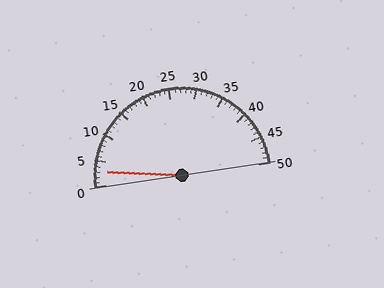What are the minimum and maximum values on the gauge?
The gauge ranges from 0 to 50.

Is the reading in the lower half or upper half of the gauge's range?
The reading is in the lower half of the range (0 to 50).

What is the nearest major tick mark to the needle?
The nearest major tick mark is 5.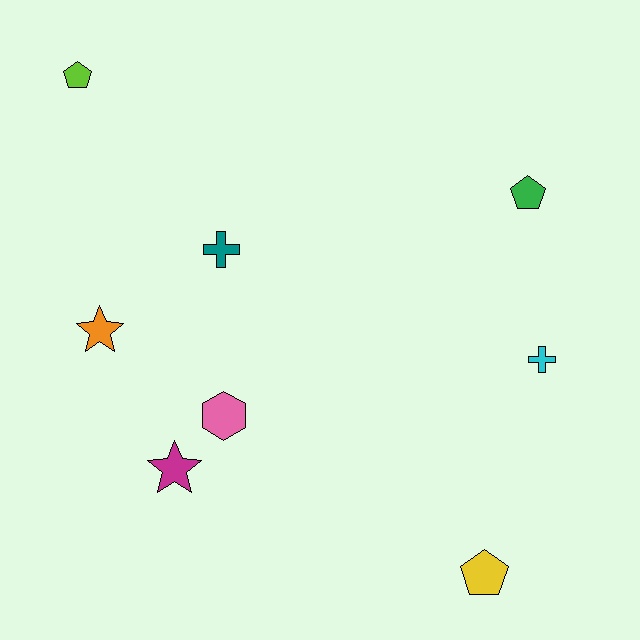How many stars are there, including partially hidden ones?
There are 2 stars.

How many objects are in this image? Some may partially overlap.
There are 8 objects.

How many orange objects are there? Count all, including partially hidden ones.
There is 1 orange object.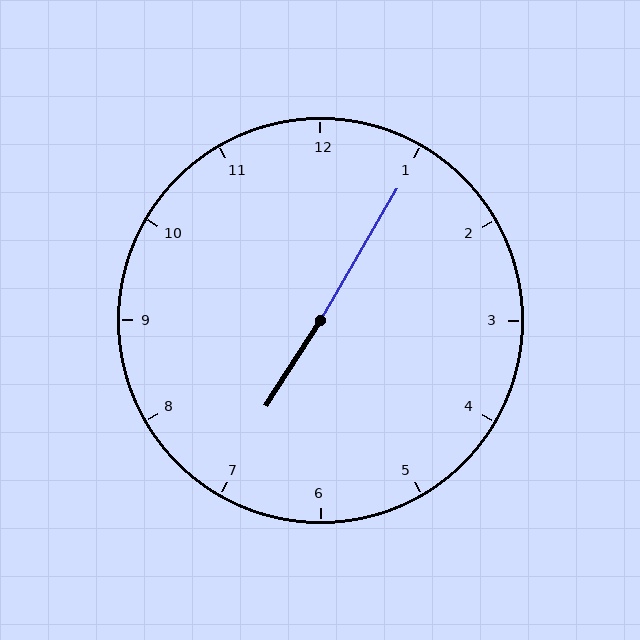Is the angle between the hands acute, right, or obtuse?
It is obtuse.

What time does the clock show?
7:05.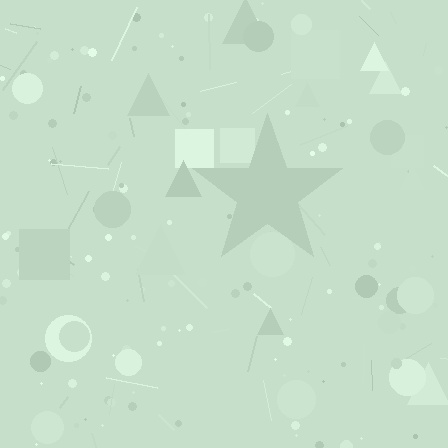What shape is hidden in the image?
A star is hidden in the image.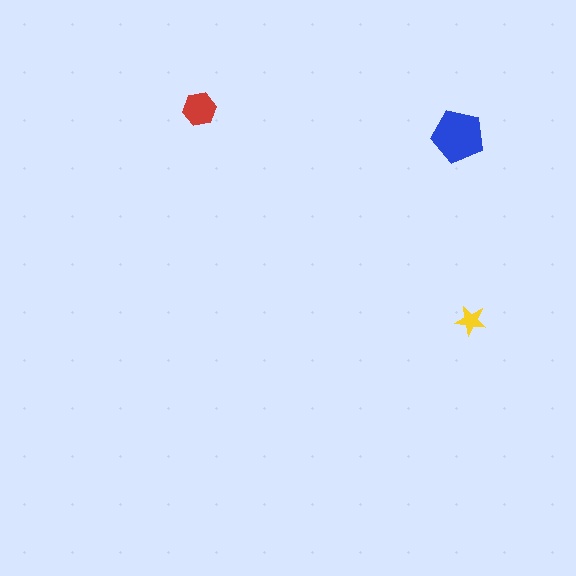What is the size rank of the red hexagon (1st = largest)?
2nd.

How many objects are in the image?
There are 3 objects in the image.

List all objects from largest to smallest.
The blue pentagon, the red hexagon, the yellow star.